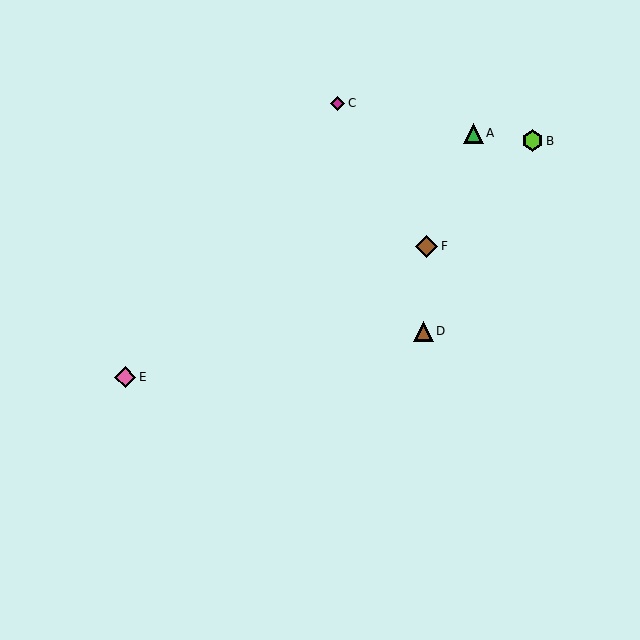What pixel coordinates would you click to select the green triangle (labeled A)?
Click at (474, 133) to select the green triangle A.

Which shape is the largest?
The brown diamond (labeled F) is the largest.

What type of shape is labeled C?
Shape C is a magenta diamond.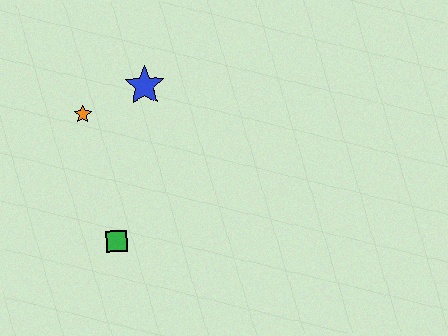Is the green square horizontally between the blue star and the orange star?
Yes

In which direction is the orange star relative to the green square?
The orange star is above the green square.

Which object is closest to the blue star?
The orange star is closest to the blue star.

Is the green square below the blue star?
Yes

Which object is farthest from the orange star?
The green square is farthest from the orange star.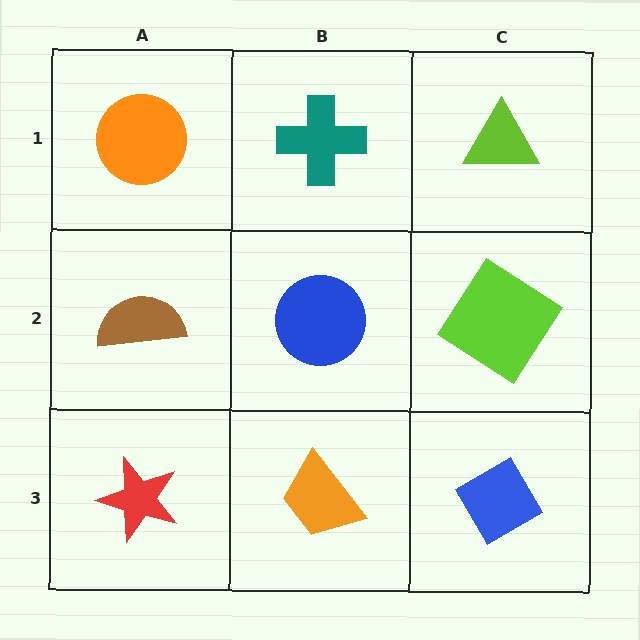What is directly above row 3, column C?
A lime diamond.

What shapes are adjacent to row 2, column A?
An orange circle (row 1, column A), a red star (row 3, column A), a blue circle (row 2, column B).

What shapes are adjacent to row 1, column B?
A blue circle (row 2, column B), an orange circle (row 1, column A), a lime triangle (row 1, column C).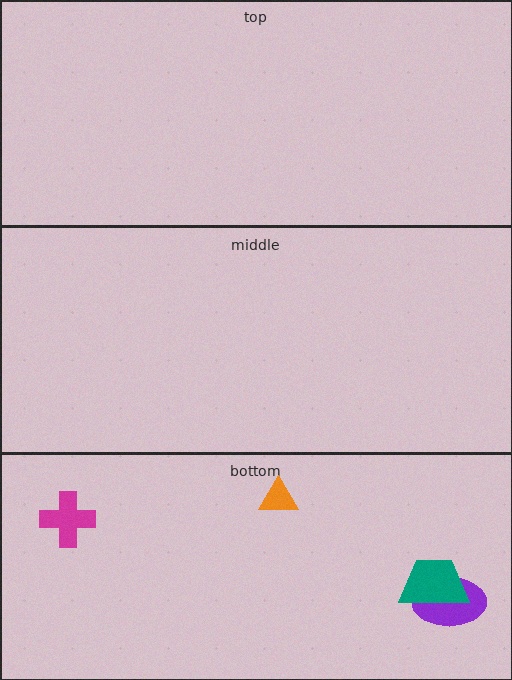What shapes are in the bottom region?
The purple ellipse, the orange triangle, the teal trapezoid, the magenta cross.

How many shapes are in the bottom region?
4.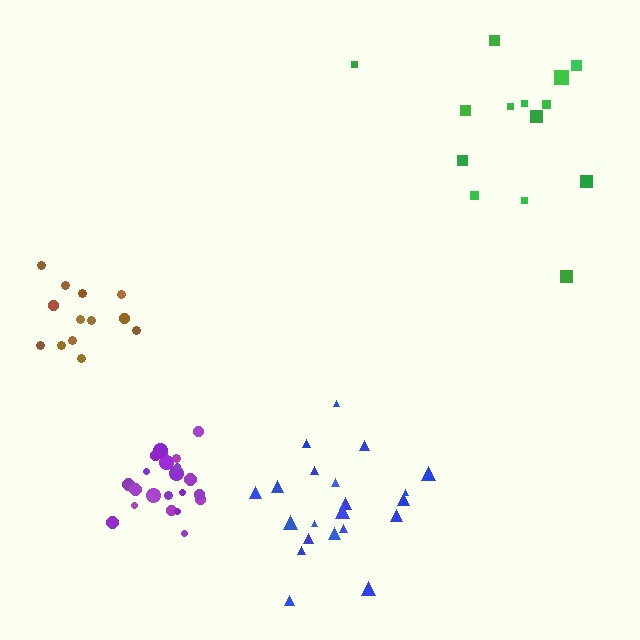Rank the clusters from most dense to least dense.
purple, blue, brown, green.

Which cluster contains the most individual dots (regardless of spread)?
Purple (23).